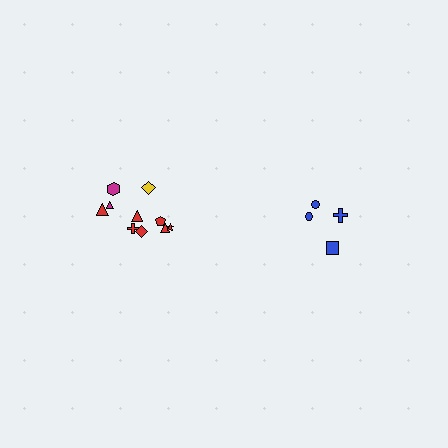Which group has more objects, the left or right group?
The left group.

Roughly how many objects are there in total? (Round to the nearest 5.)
Roughly 15 objects in total.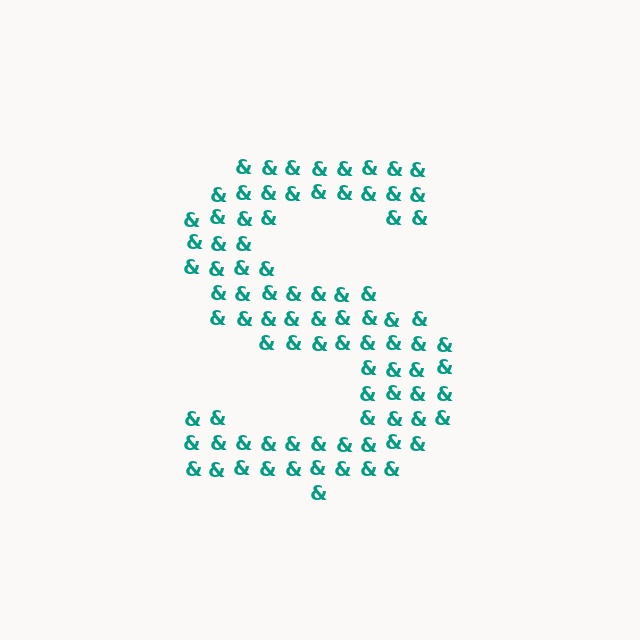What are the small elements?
The small elements are ampersands.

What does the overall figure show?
The overall figure shows the letter S.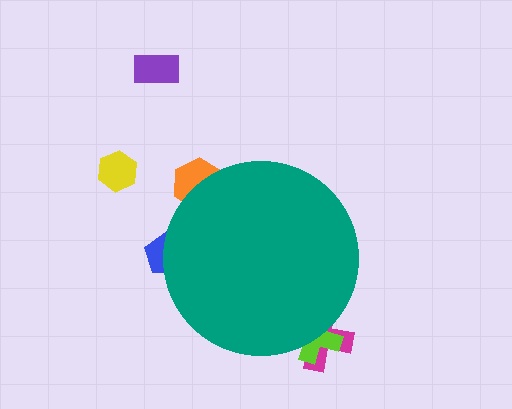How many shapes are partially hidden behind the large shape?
4 shapes are partially hidden.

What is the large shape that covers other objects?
A teal circle.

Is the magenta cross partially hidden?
Yes, the magenta cross is partially hidden behind the teal circle.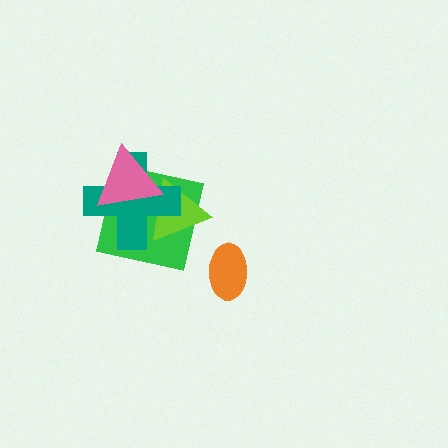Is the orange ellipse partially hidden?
No, no other shape covers it.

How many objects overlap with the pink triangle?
3 objects overlap with the pink triangle.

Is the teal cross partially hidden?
Yes, it is partially covered by another shape.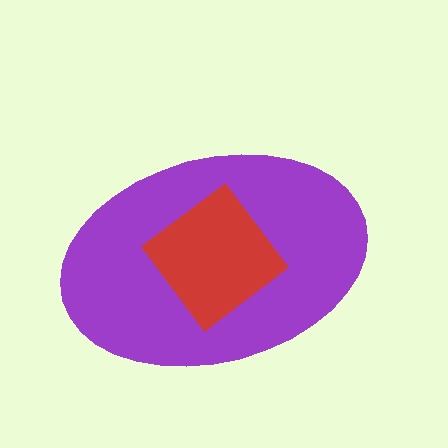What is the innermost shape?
The red diamond.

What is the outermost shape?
The purple ellipse.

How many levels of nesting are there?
2.